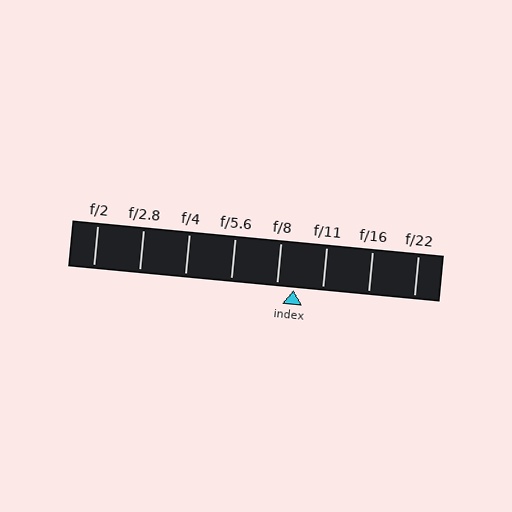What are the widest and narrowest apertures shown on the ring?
The widest aperture shown is f/2 and the narrowest is f/22.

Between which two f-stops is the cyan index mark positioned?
The index mark is between f/8 and f/11.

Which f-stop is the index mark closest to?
The index mark is closest to f/8.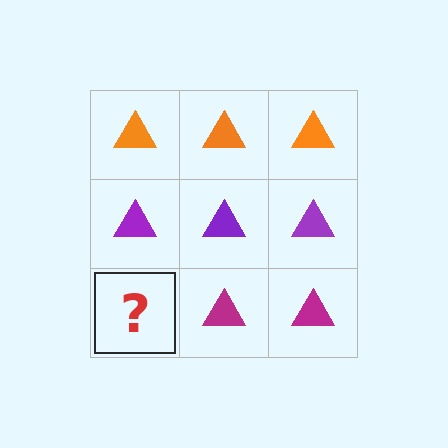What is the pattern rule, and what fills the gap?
The rule is that each row has a consistent color. The gap should be filled with a magenta triangle.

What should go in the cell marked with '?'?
The missing cell should contain a magenta triangle.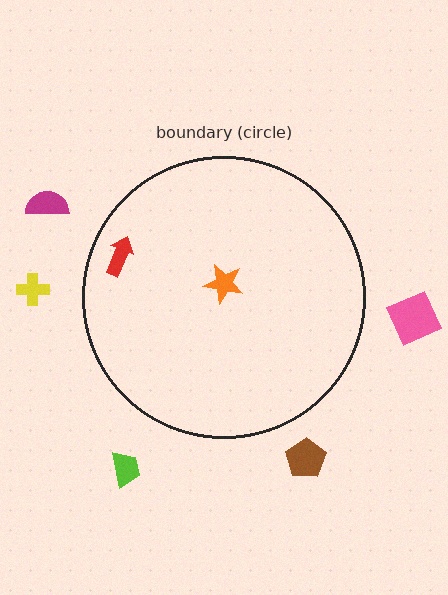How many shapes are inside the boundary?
2 inside, 5 outside.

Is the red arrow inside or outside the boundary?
Inside.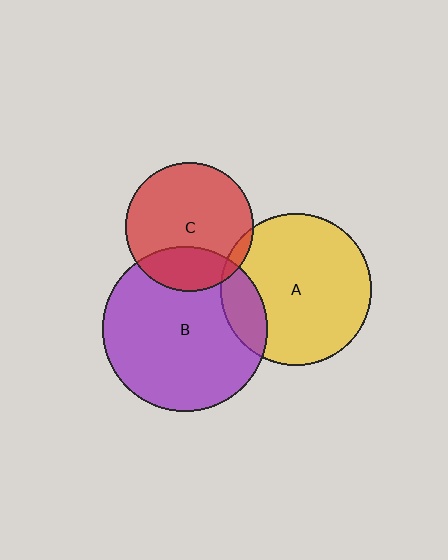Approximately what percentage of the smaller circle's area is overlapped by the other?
Approximately 5%.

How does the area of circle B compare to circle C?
Approximately 1.7 times.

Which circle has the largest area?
Circle B (purple).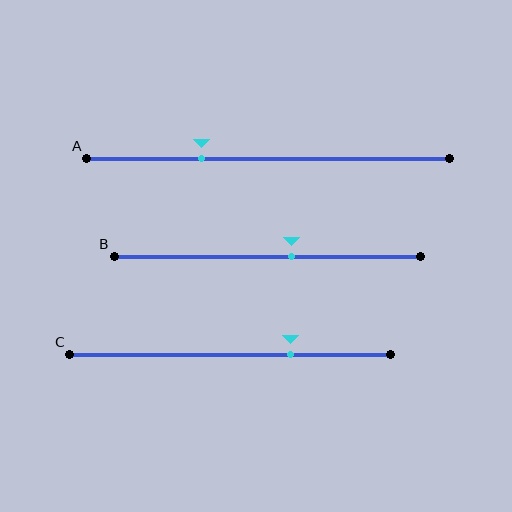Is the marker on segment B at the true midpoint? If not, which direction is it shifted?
No, the marker on segment B is shifted to the right by about 8% of the segment length.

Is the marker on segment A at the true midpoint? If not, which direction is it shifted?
No, the marker on segment A is shifted to the left by about 18% of the segment length.